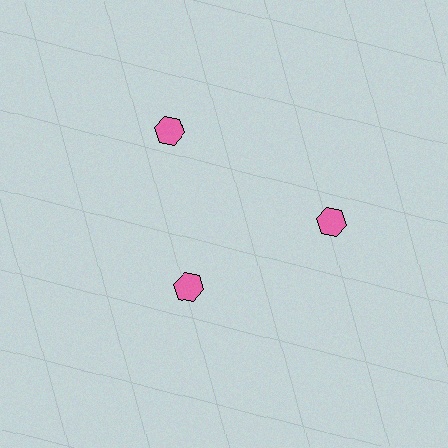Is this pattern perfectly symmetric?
No. The 3 pink hexagons are arranged in a ring, but one element near the 7 o'clock position is pulled inward toward the center, breaking the 3-fold rotational symmetry.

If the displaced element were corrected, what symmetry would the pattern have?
It would have 3-fold rotational symmetry — the pattern would map onto itself every 120 degrees.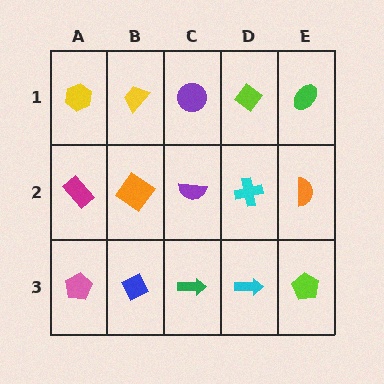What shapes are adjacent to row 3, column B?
An orange diamond (row 2, column B), a pink pentagon (row 3, column A), a green arrow (row 3, column C).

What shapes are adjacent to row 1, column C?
A purple semicircle (row 2, column C), a yellow trapezoid (row 1, column B), a lime diamond (row 1, column D).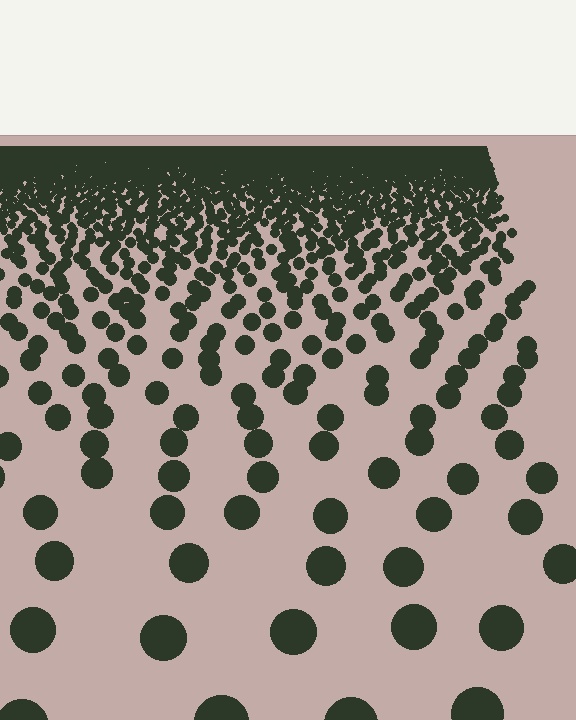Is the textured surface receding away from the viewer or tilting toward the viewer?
The surface is receding away from the viewer. Texture elements get smaller and denser toward the top.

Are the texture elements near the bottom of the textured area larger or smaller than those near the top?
Larger. Near the bottom, elements are closer to the viewer and appear at a bigger on-screen size.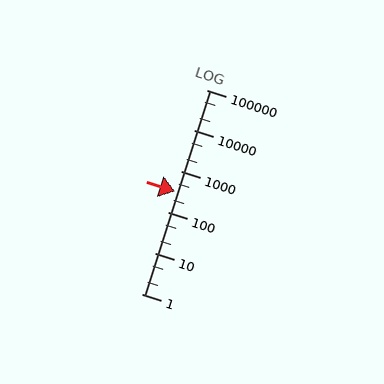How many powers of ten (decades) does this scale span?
The scale spans 5 decades, from 1 to 100000.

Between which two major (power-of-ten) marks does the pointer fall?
The pointer is between 100 and 1000.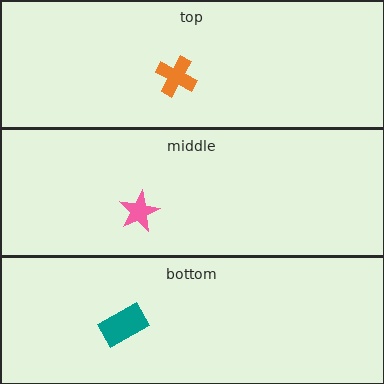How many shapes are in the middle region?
1.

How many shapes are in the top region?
1.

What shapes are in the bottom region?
The teal rectangle.